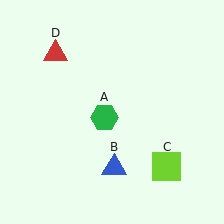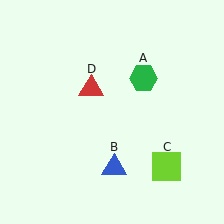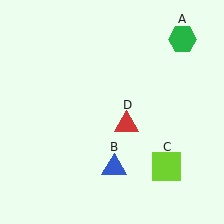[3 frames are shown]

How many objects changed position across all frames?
2 objects changed position: green hexagon (object A), red triangle (object D).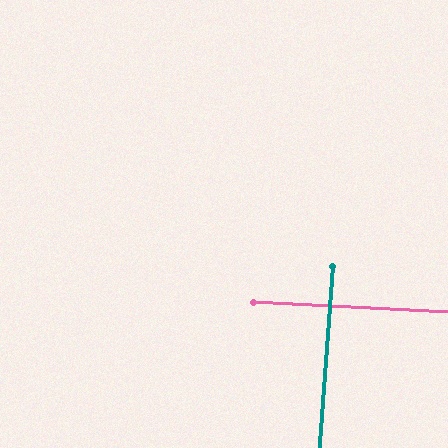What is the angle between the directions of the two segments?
Approximately 89 degrees.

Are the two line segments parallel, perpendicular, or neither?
Perpendicular — they meet at approximately 89°.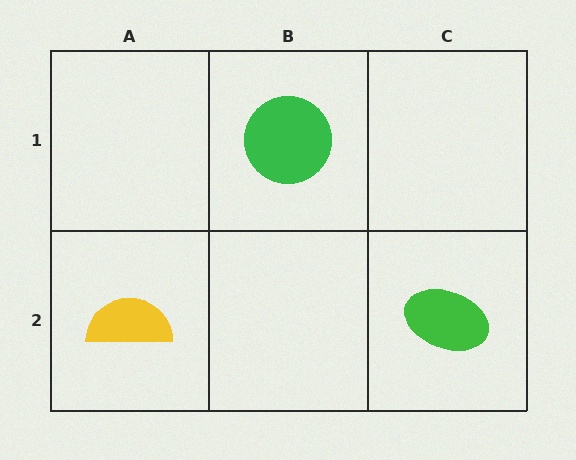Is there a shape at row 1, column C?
No, that cell is empty.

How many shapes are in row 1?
1 shape.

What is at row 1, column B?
A green circle.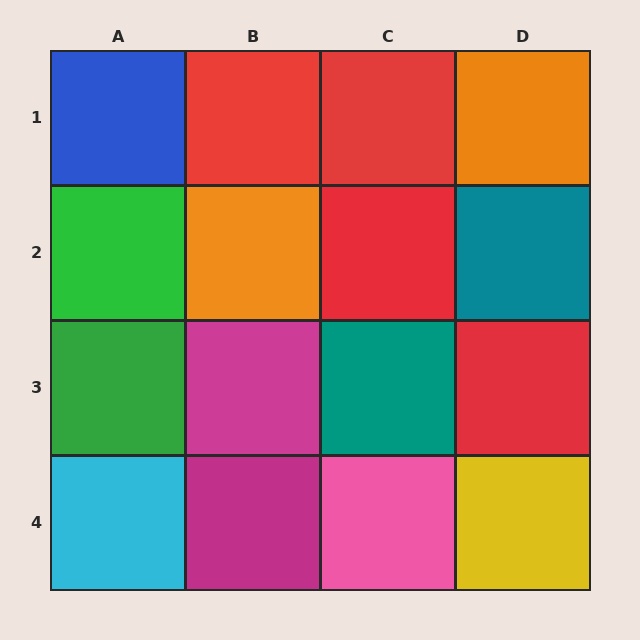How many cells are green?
2 cells are green.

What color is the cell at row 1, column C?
Red.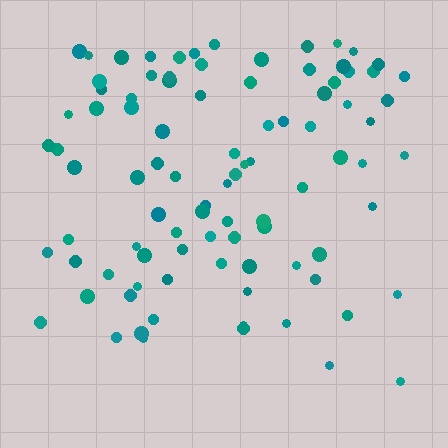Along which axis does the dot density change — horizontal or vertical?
Vertical.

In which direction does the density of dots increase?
From bottom to top, with the top side densest.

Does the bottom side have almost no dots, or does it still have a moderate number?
Still a moderate number, just noticeably fewer than the top.